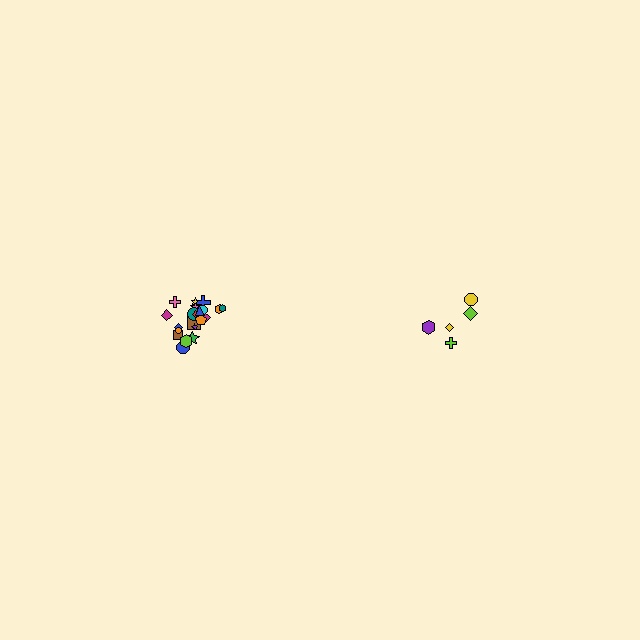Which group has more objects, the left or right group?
The left group.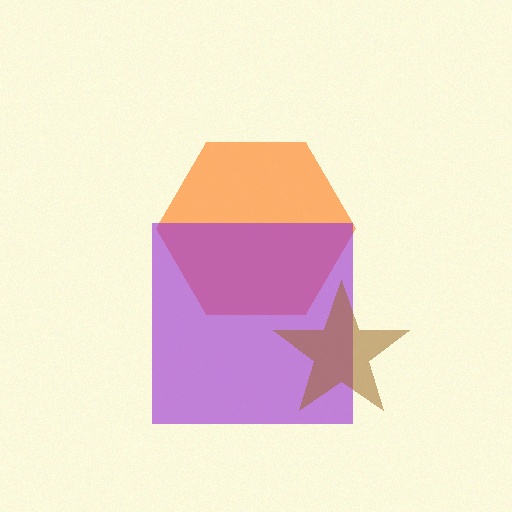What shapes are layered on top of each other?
The layered shapes are: an orange hexagon, a purple square, a brown star.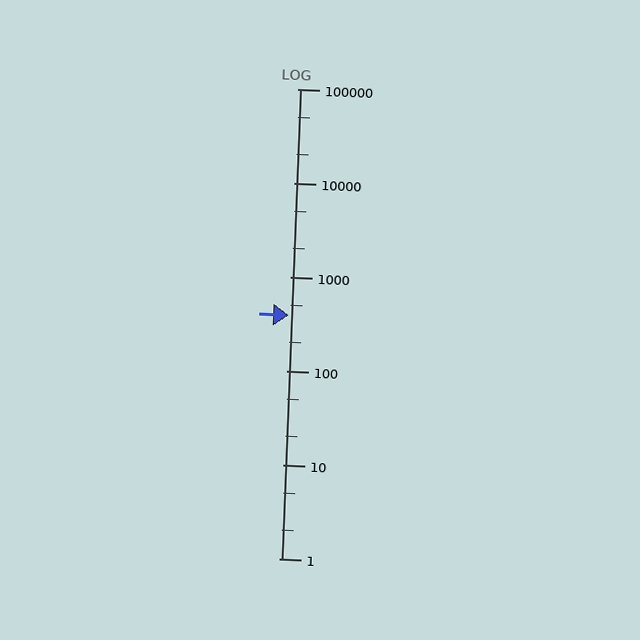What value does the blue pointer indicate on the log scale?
The pointer indicates approximately 390.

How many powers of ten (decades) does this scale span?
The scale spans 5 decades, from 1 to 100000.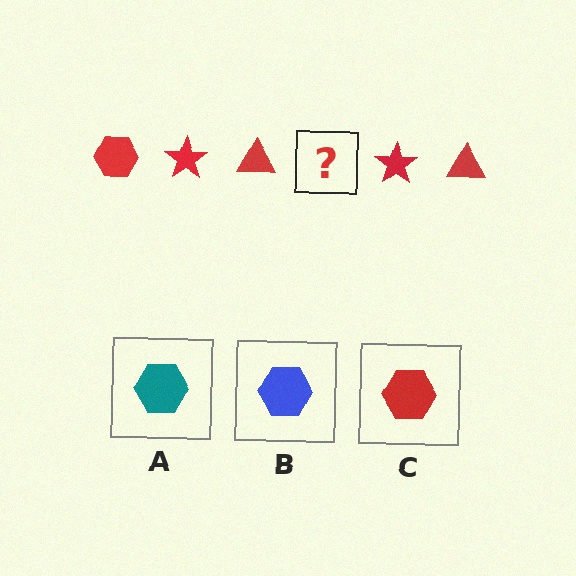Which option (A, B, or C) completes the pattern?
C.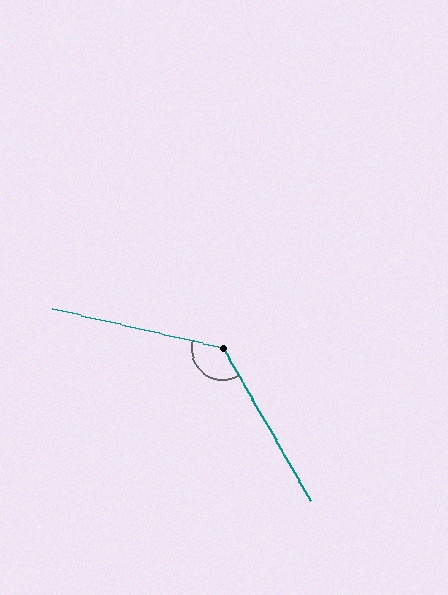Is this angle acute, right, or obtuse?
It is obtuse.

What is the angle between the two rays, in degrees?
Approximately 133 degrees.